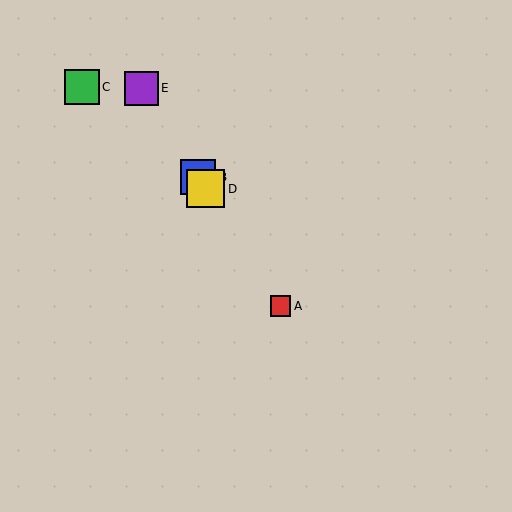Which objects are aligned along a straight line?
Objects A, B, D, E are aligned along a straight line.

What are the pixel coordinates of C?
Object C is at (82, 87).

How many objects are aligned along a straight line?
4 objects (A, B, D, E) are aligned along a straight line.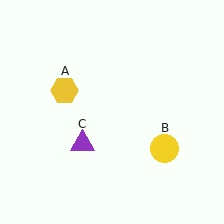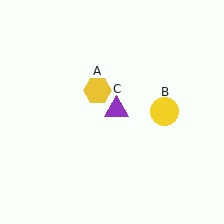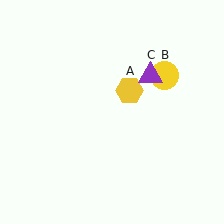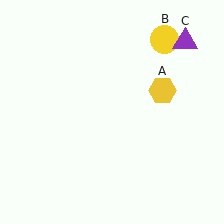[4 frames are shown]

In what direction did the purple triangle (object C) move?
The purple triangle (object C) moved up and to the right.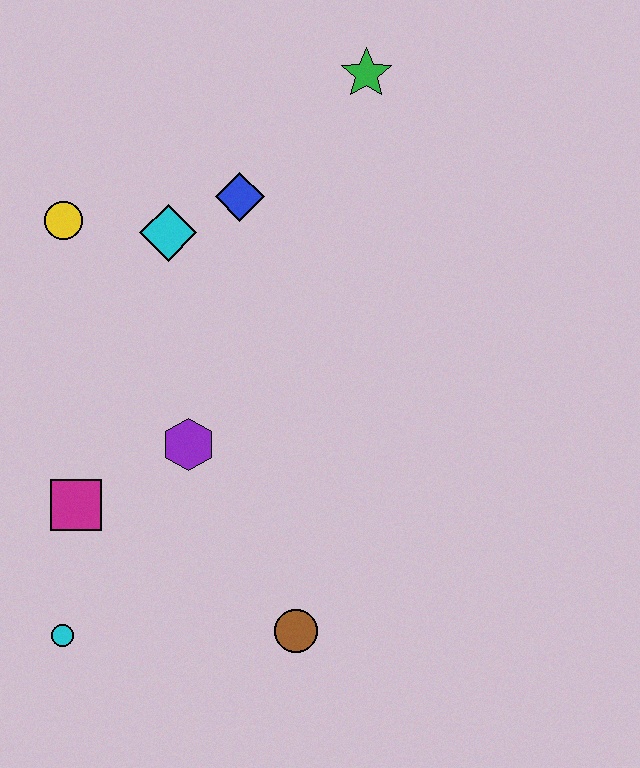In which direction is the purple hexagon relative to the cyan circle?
The purple hexagon is above the cyan circle.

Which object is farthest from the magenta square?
The green star is farthest from the magenta square.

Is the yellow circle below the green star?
Yes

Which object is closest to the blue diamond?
The cyan diamond is closest to the blue diamond.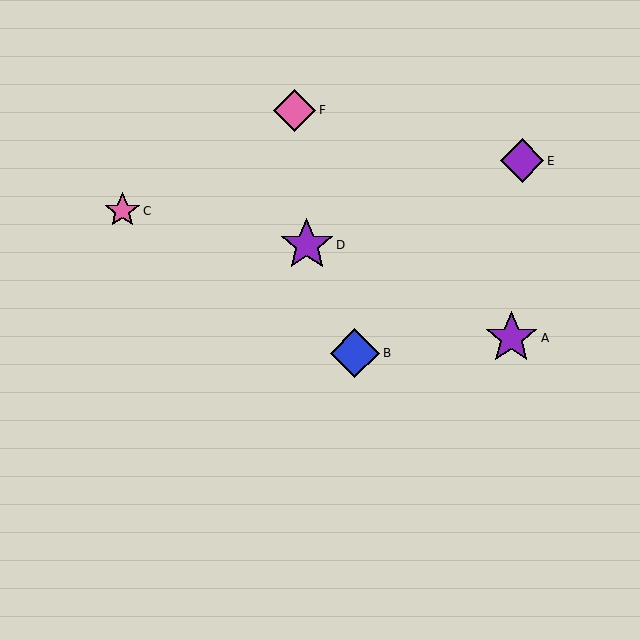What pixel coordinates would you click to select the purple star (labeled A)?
Click at (511, 338) to select the purple star A.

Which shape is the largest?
The purple star (labeled D) is the largest.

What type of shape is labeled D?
Shape D is a purple star.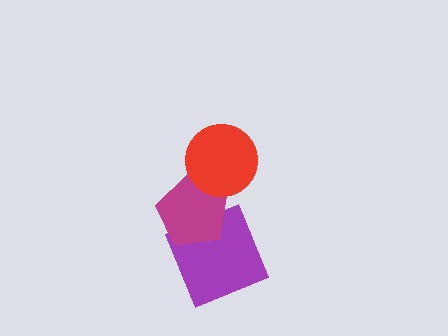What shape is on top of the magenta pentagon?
The red circle is on top of the magenta pentagon.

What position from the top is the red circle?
The red circle is 1st from the top.